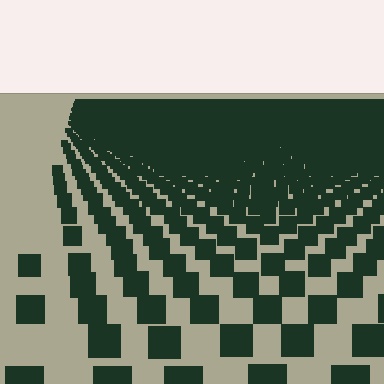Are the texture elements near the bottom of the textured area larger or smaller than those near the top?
Larger. Near the bottom, elements are closer to the viewer and appear at a bigger on-screen size.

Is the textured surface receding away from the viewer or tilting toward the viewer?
The surface is receding away from the viewer. Texture elements get smaller and denser toward the top.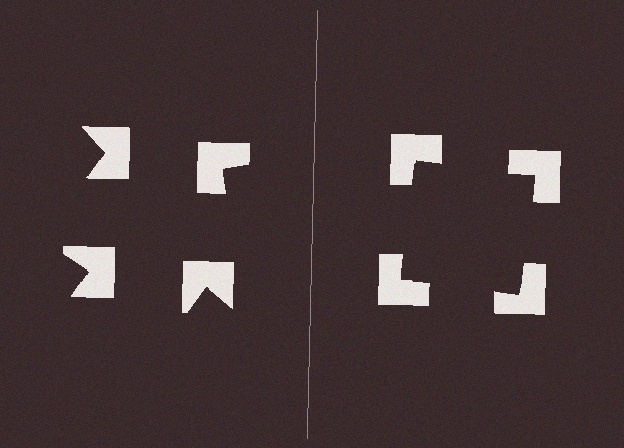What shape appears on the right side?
An illusory square.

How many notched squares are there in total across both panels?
8 — 4 on each side.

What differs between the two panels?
The notched squares are positioned identically on both sides; only the wedge orientations differ. On the right they align to a square; on the left they are misaligned.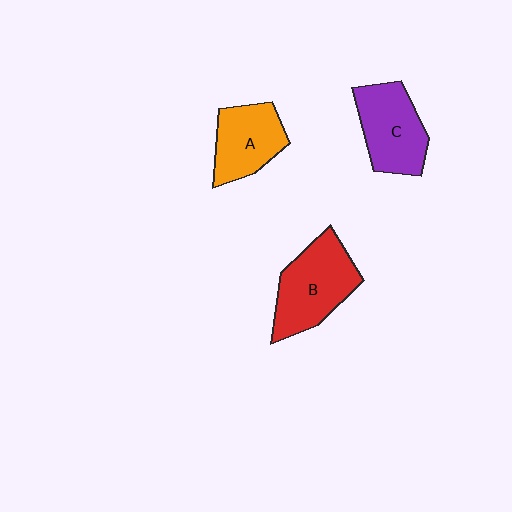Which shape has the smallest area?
Shape A (orange).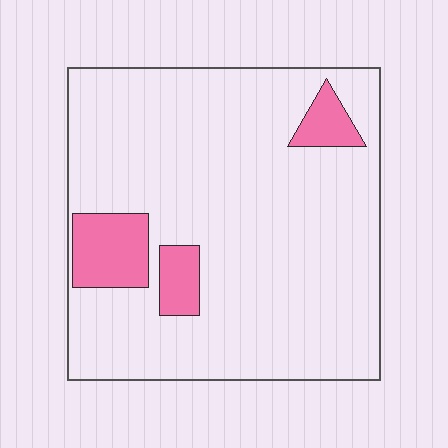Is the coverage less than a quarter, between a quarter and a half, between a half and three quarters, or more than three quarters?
Less than a quarter.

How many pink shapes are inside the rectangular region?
3.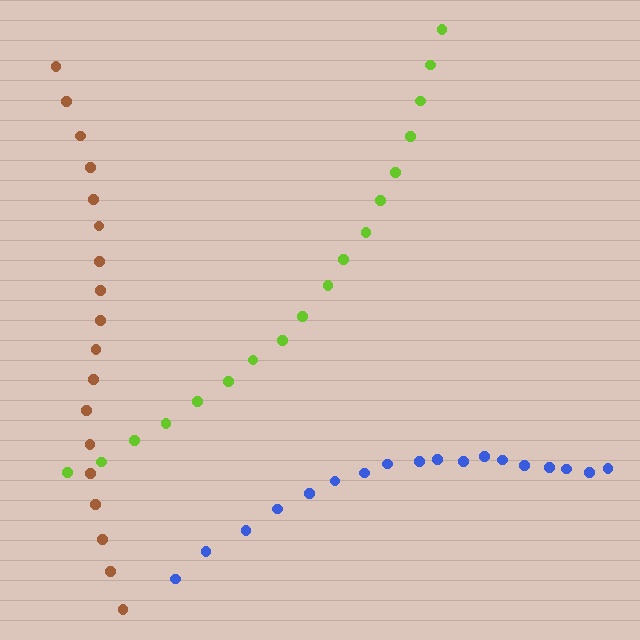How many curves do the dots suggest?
There are 3 distinct paths.